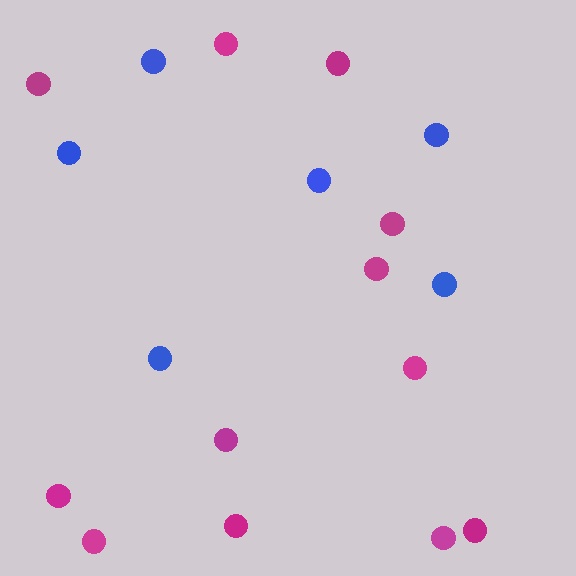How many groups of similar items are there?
There are 2 groups: one group of blue circles (6) and one group of magenta circles (12).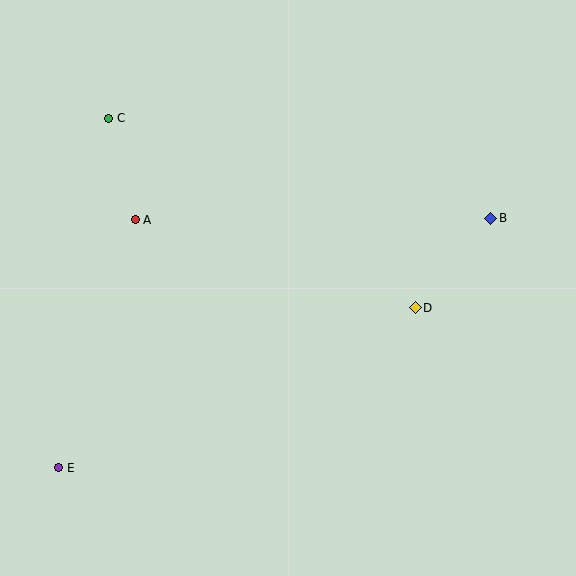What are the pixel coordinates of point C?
Point C is at (109, 118).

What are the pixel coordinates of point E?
Point E is at (59, 468).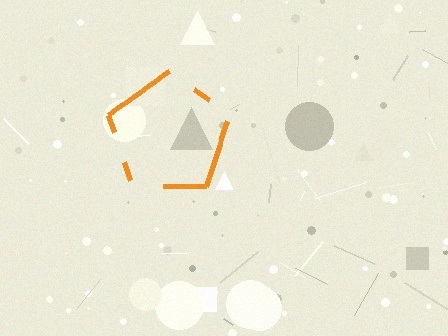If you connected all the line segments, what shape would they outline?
They would outline a pentagon.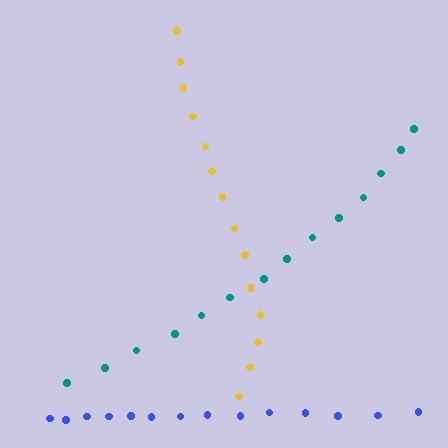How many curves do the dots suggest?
There are 3 distinct paths.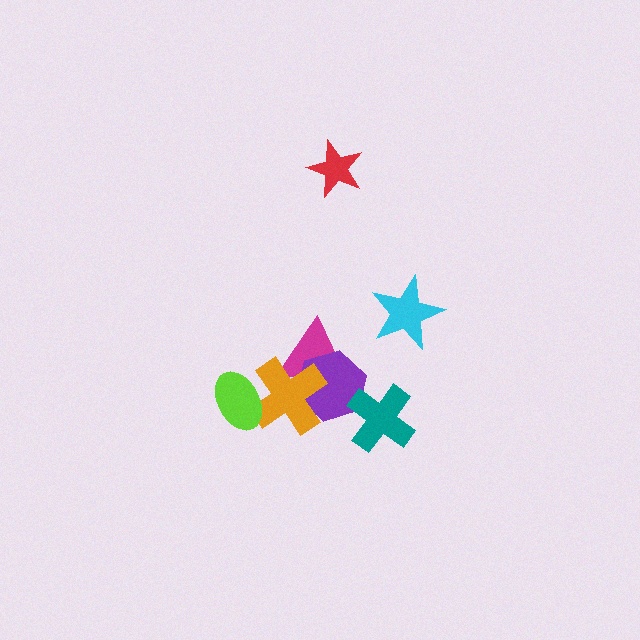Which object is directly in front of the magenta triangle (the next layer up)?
The purple hexagon is directly in front of the magenta triangle.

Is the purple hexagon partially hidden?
Yes, it is partially covered by another shape.